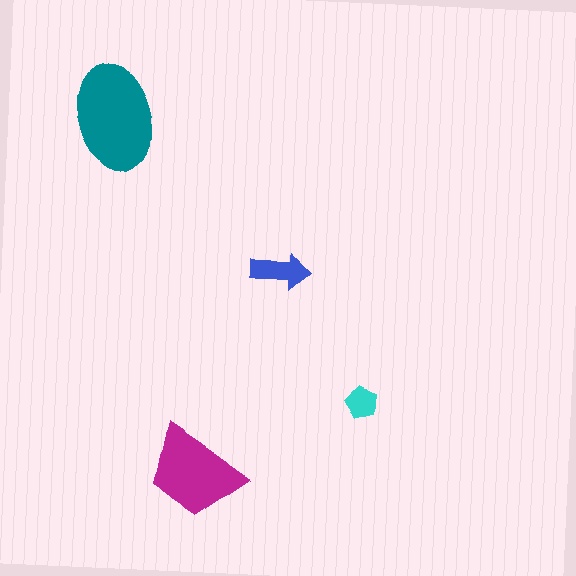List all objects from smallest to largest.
The cyan pentagon, the blue arrow, the magenta trapezoid, the teal ellipse.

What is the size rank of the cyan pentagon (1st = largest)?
4th.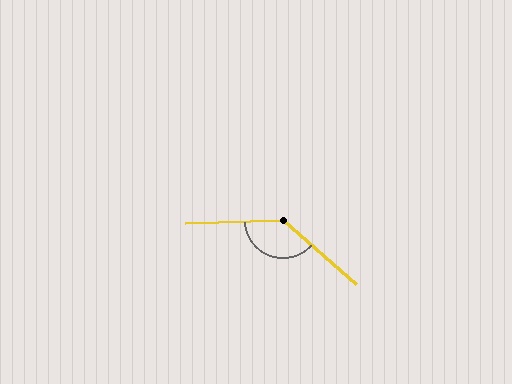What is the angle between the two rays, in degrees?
Approximately 137 degrees.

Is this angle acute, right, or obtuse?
It is obtuse.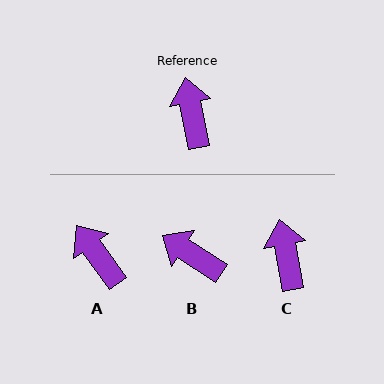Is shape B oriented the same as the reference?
No, it is off by about 46 degrees.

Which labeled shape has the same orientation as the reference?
C.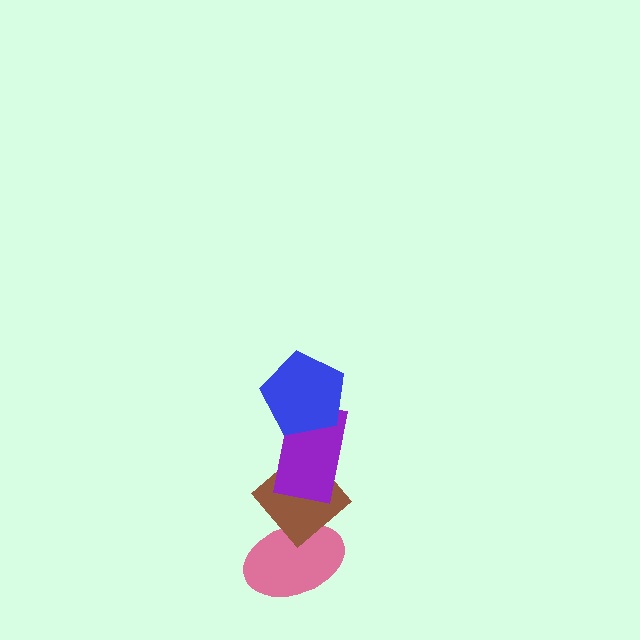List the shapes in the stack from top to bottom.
From top to bottom: the blue pentagon, the purple rectangle, the brown diamond, the pink ellipse.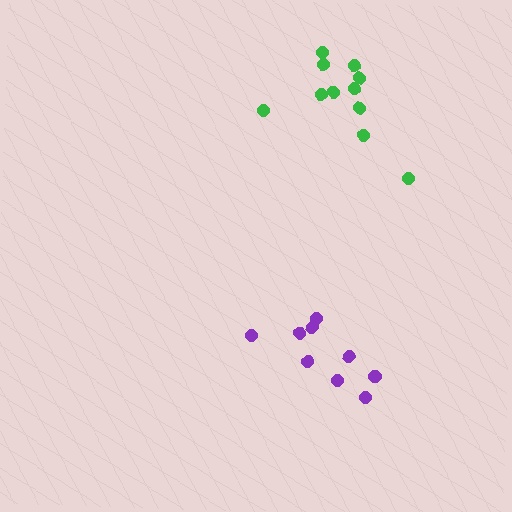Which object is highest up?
The green cluster is topmost.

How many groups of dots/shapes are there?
There are 2 groups.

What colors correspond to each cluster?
The clusters are colored: purple, green.